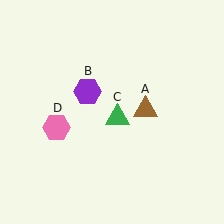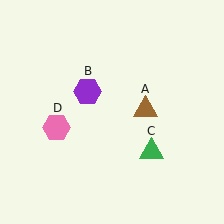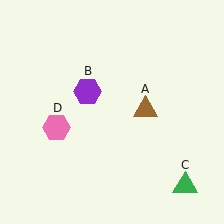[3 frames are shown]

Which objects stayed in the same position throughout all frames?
Brown triangle (object A) and purple hexagon (object B) and pink hexagon (object D) remained stationary.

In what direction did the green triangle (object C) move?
The green triangle (object C) moved down and to the right.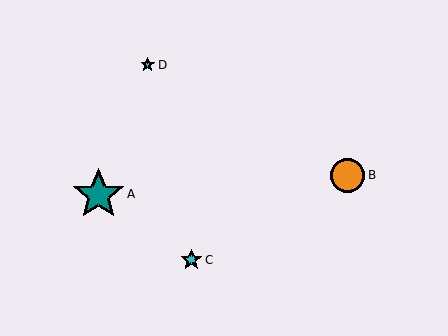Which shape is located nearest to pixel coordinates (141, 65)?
The cyan star (labeled D) at (148, 65) is nearest to that location.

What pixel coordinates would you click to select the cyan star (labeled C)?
Click at (191, 260) to select the cyan star C.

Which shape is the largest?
The teal star (labeled A) is the largest.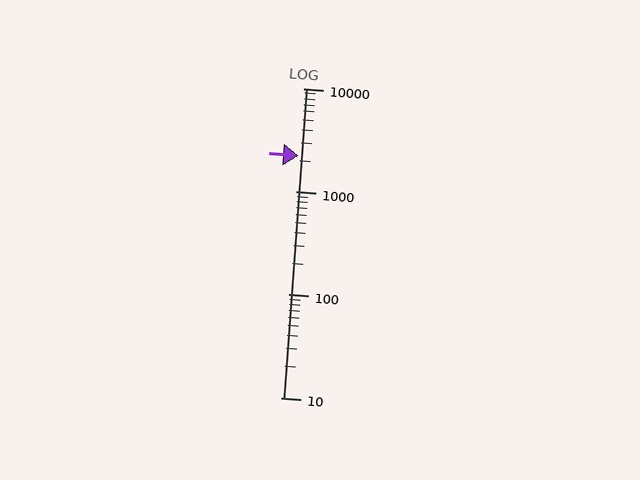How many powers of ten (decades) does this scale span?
The scale spans 3 decades, from 10 to 10000.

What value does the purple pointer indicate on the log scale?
The pointer indicates approximately 2200.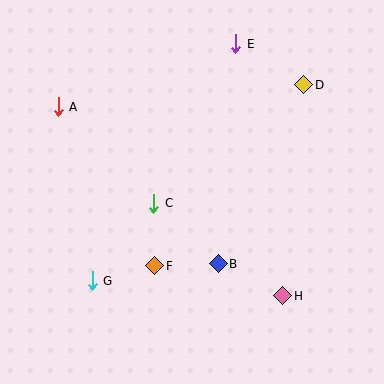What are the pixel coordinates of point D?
Point D is at (304, 85).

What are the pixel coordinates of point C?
Point C is at (154, 203).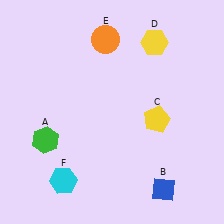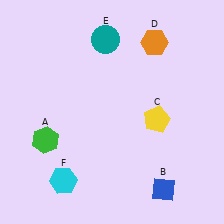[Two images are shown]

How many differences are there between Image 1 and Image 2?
There are 2 differences between the two images.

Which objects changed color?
D changed from yellow to orange. E changed from orange to teal.